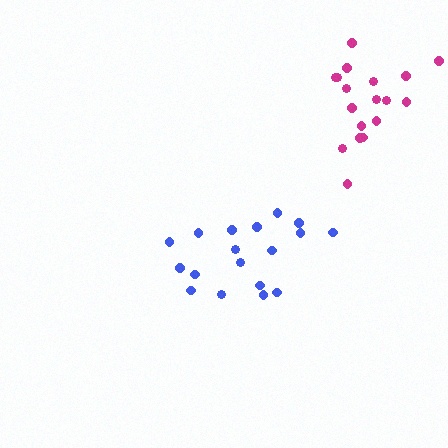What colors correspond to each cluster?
The clusters are colored: blue, magenta.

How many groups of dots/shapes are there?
There are 2 groups.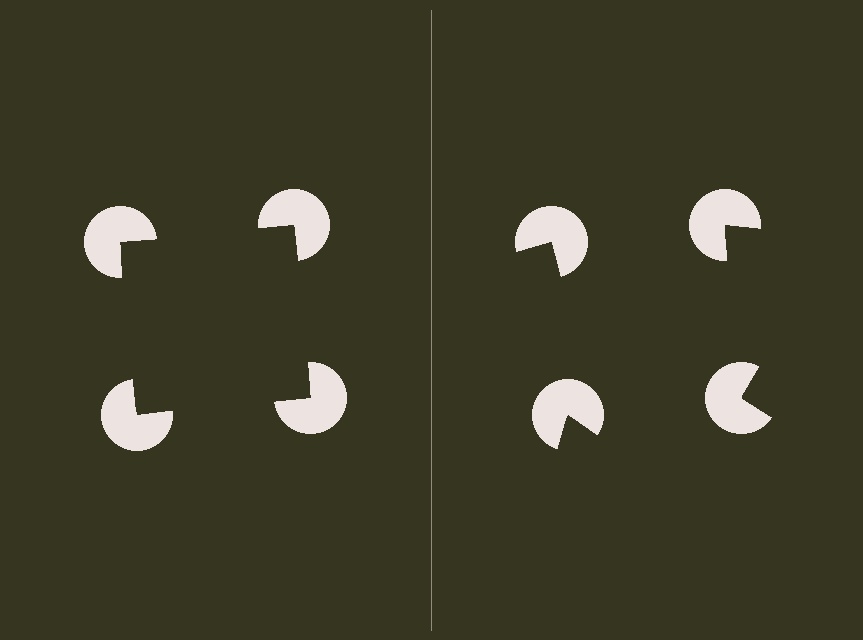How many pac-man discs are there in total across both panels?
8 — 4 on each side.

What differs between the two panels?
The pac-man discs are positioned identically on both sides; only the wedge orientations differ. On the left they align to a square; on the right they are misaligned.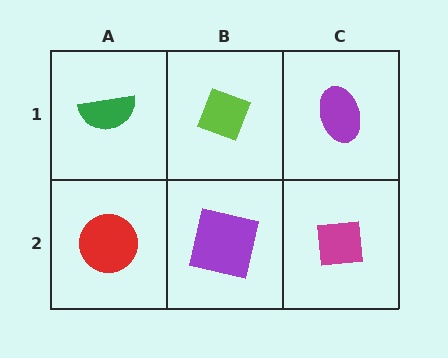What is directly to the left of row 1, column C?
A lime diamond.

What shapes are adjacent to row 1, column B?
A purple square (row 2, column B), a green semicircle (row 1, column A), a purple ellipse (row 1, column C).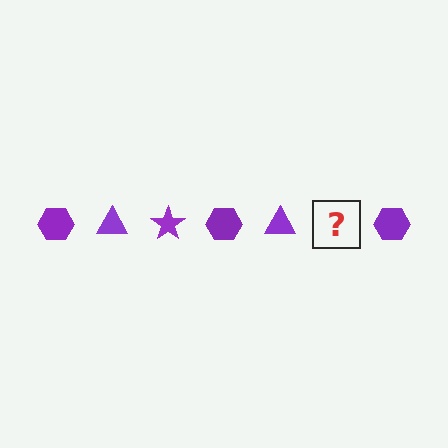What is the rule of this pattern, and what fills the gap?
The rule is that the pattern cycles through hexagon, triangle, star shapes in purple. The gap should be filled with a purple star.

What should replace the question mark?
The question mark should be replaced with a purple star.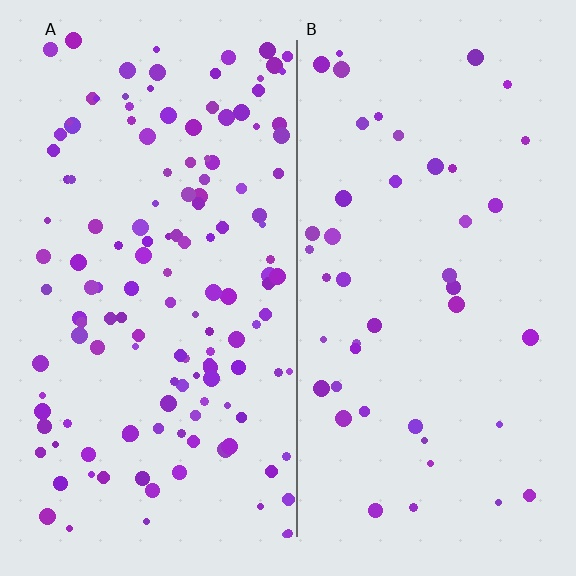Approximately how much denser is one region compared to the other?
Approximately 3.1× — region A over region B.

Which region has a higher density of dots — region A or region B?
A (the left).